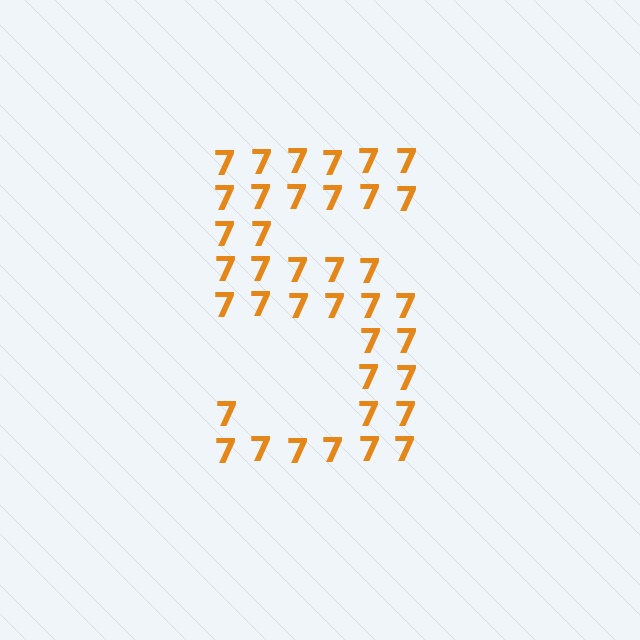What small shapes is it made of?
It is made of small digit 7's.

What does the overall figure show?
The overall figure shows the digit 5.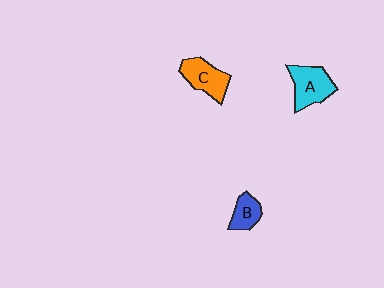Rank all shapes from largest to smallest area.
From largest to smallest: A (cyan), C (orange), B (blue).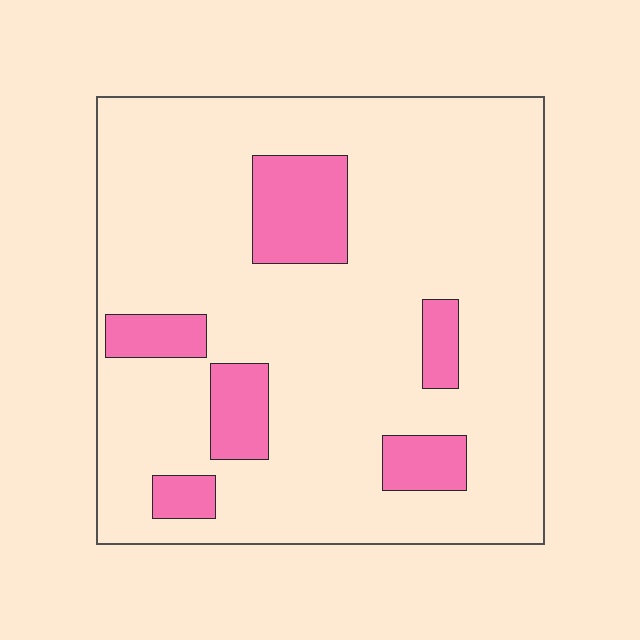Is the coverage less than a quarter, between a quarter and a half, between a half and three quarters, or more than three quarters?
Less than a quarter.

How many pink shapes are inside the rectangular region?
6.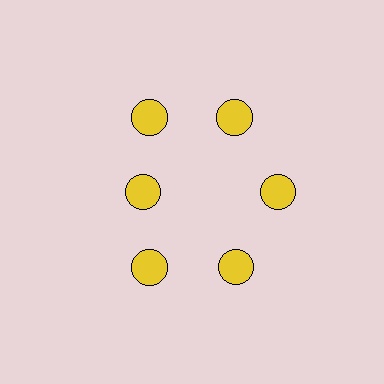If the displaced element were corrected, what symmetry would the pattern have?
It would have 6-fold rotational symmetry — the pattern would map onto itself every 60 degrees.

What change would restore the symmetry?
The symmetry would be restored by moving it outward, back onto the ring so that all 6 circles sit at equal angles and equal distance from the center.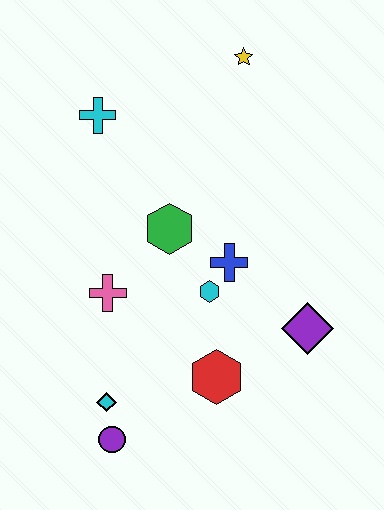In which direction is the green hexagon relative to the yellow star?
The green hexagon is below the yellow star.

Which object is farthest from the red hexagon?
The yellow star is farthest from the red hexagon.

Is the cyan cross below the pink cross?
No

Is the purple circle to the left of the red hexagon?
Yes